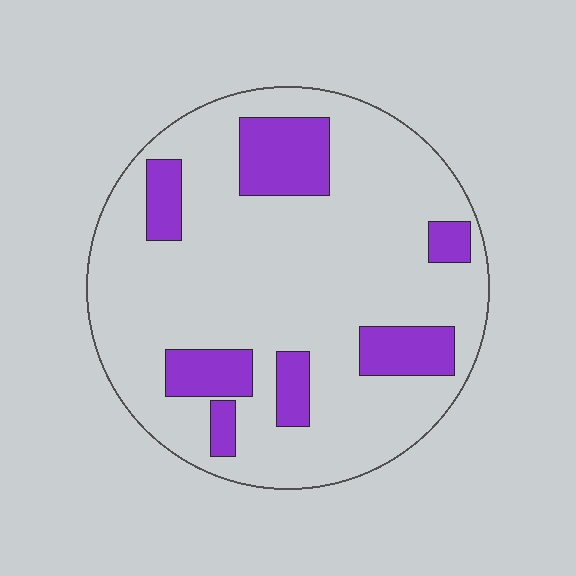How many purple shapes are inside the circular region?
7.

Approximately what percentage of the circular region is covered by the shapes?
Approximately 20%.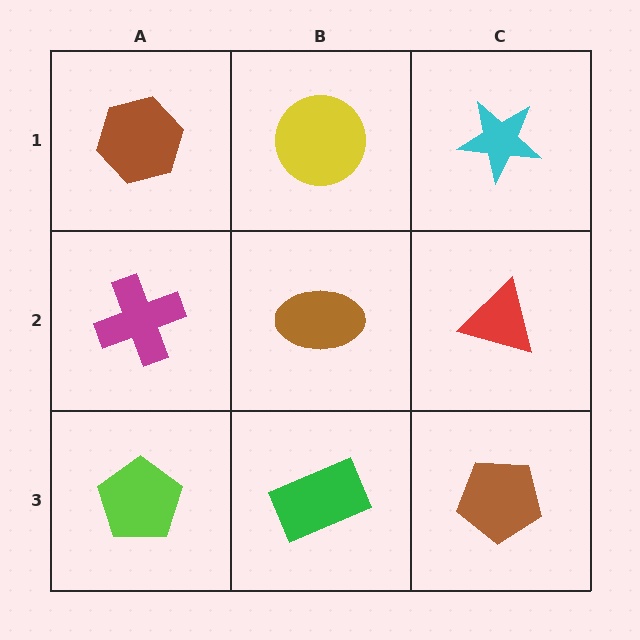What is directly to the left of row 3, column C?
A green rectangle.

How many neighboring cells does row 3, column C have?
2.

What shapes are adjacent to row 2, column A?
A brown hexagon (row 1, column A), a lime pentagon (row 3, column A), a brown ellipse (row 2, column B).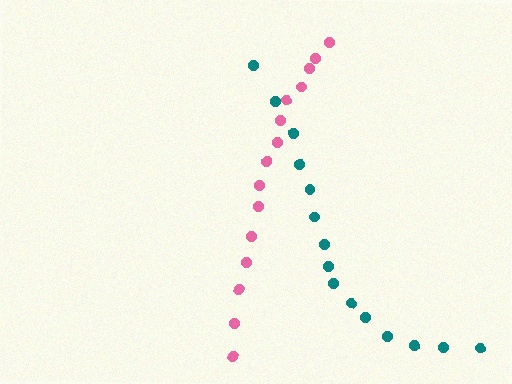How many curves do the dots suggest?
There are 2 distinct paths.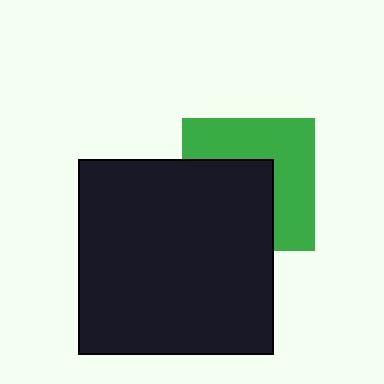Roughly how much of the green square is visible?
About half of it is visible (roughly 53%).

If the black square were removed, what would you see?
You would see the complete green square.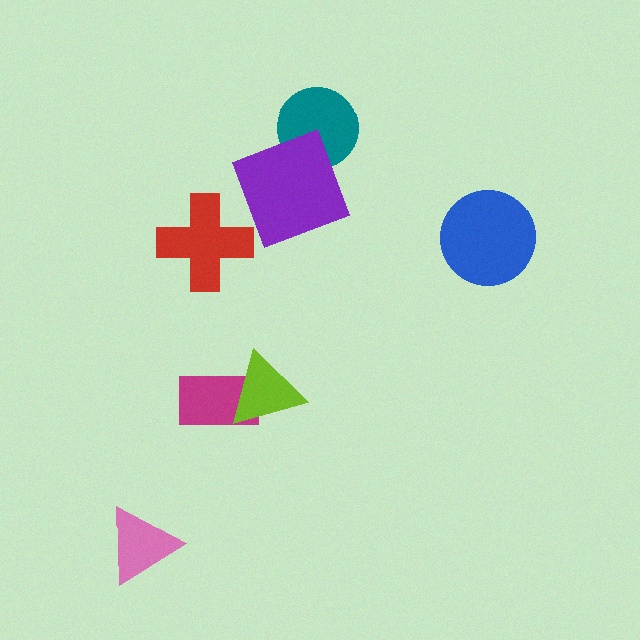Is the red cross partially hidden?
No, no other shape covers it.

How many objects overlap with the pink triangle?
0 objects overlap with the pink triangle.